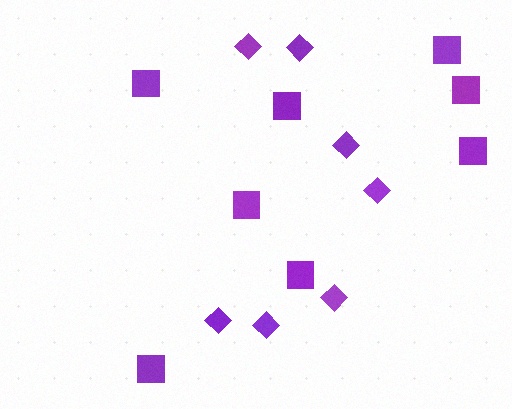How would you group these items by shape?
There are 2 groups: one group of diamonds (7) and one group of squares (8).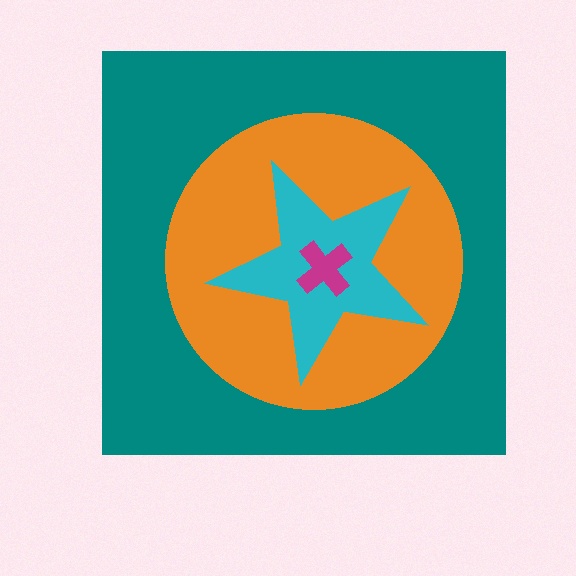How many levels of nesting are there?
4.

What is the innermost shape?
The magenta cross.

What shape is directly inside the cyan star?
The magenta cross.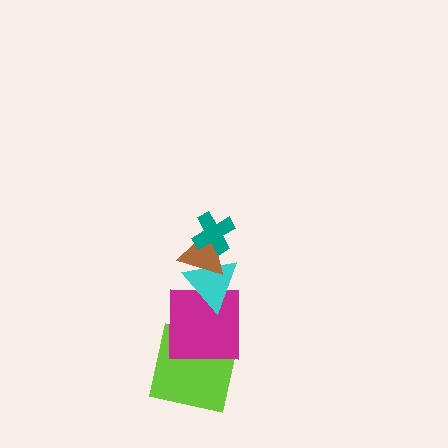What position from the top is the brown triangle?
The brown triangle is 2nd from the top.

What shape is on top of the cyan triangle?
The brown triangle is on top of the cyan triangle.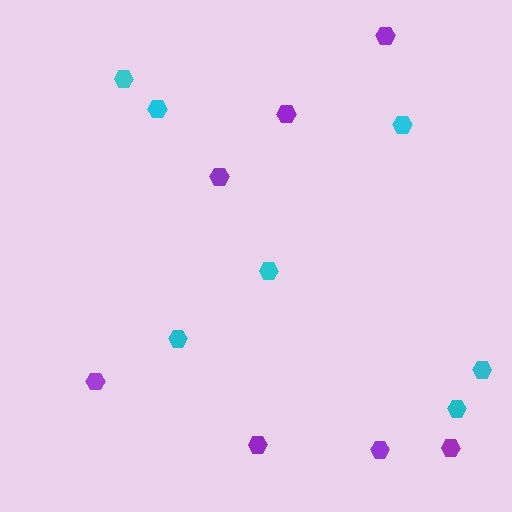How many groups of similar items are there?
There are 2 groups: one group of purple hexagons (7) and one group of cyan hexagons (7).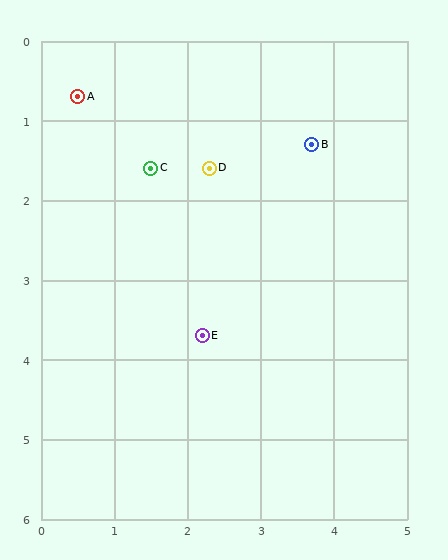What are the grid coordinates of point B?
Point B is at approximately (3.7, 1.3).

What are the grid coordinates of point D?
Point D is at approximately (2.3, 1.6).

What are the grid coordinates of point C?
Point C is at approximately (1.5, 1.6).